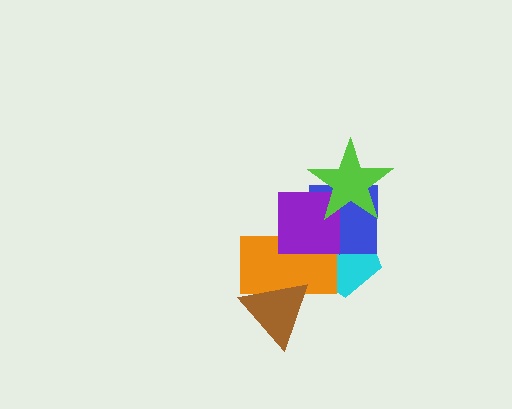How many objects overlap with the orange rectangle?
4 objects overlap with the orange rectangle.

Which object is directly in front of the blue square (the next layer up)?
The orange rectangle is directly in front of the blue square.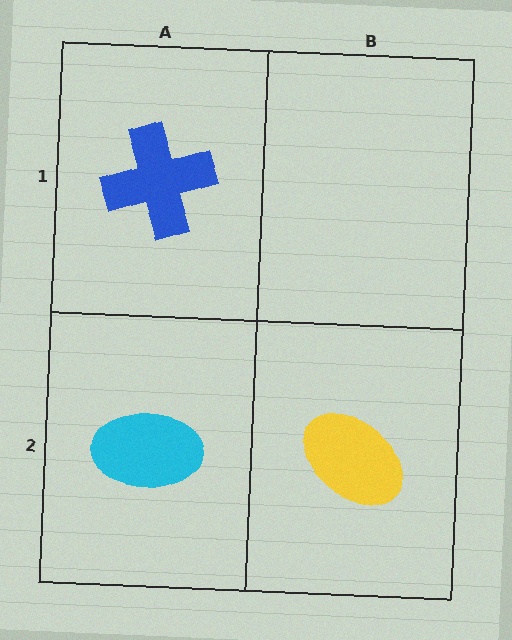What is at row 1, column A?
A blue cross.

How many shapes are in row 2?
2 shapes.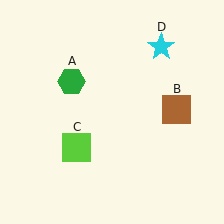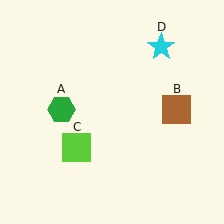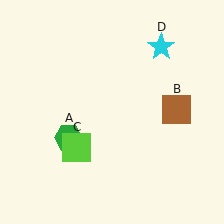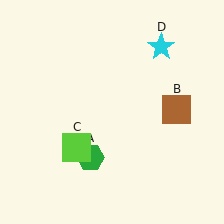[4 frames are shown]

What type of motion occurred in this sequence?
The green hexagon (object A) rotated counterclockwise around the center of the scene.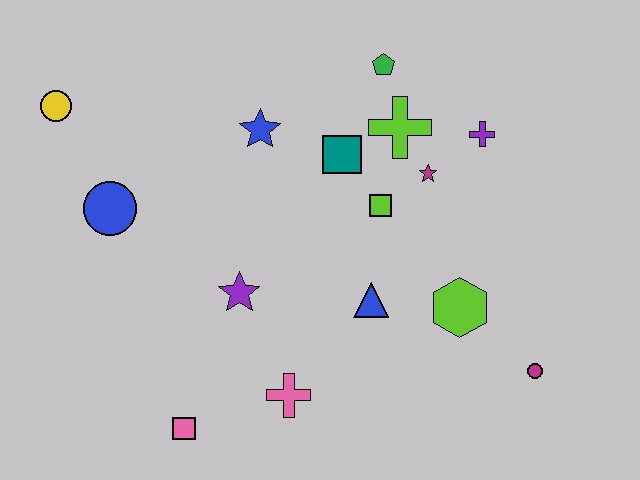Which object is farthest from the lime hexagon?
The yellow circle is farthest from the lime hexagon.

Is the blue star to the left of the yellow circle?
No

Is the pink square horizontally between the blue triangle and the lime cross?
No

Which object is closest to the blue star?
The teal square is closest to the blue star.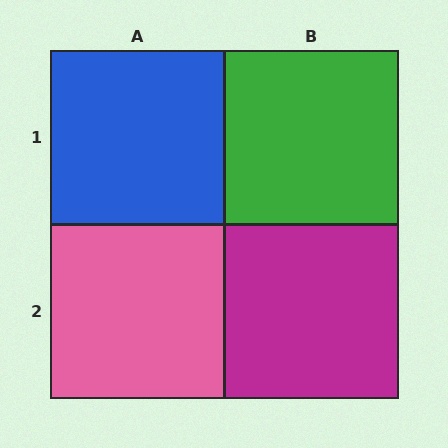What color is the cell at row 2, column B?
Magenta.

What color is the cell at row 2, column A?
Pink.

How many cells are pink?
1 cell is pink.